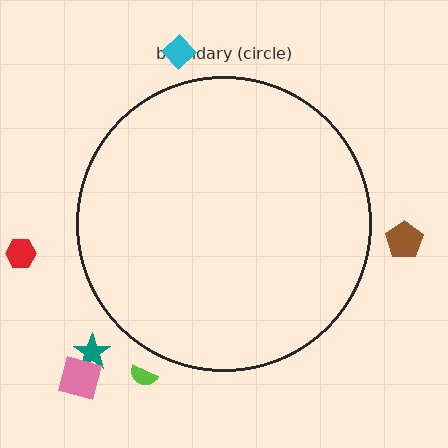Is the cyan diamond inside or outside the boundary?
Outside.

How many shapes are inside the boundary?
0 inside, 6 outside.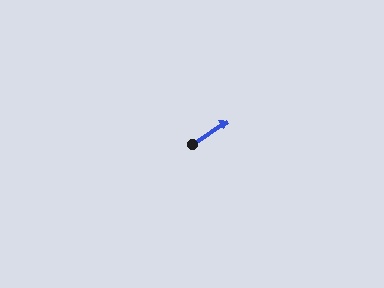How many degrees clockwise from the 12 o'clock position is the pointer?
Approximately 56 degrees.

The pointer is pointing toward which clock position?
Roughly 2 o'clock.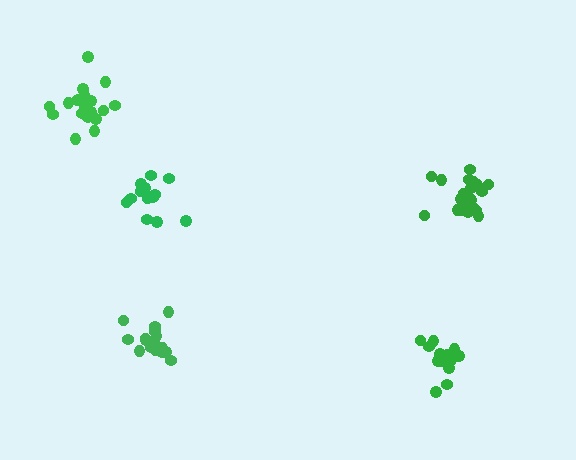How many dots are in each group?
Group 1: 16 dots, Group 2: 18 dots, Group 3: 15 dots, Group 4: 20 dots, Group 5: 21 dots (90 total).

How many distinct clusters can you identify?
There are 5 distinct clusters.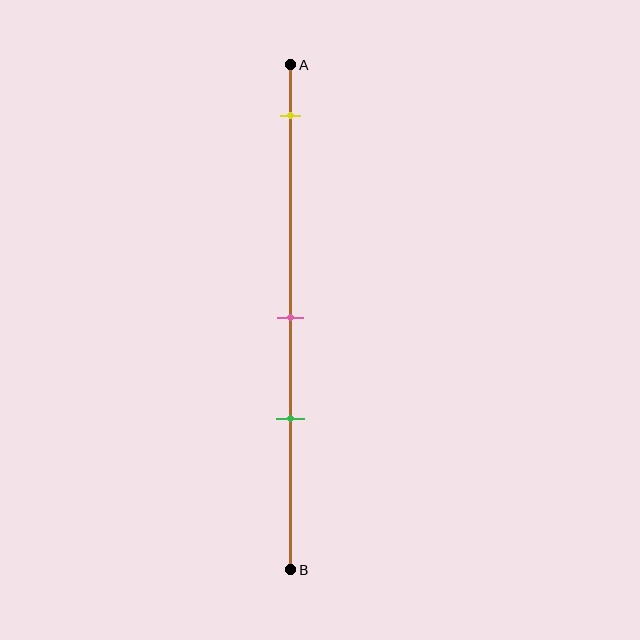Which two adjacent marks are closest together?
The pink and green marks are the closest adjacent pair.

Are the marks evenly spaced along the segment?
No, the marks are not evenly spaced.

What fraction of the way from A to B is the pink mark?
The pink mark is approximately 50% (0.5) of the way from A to B.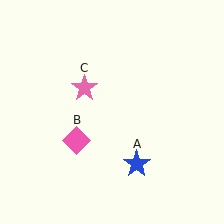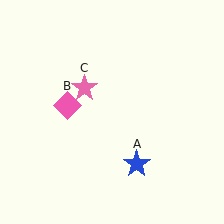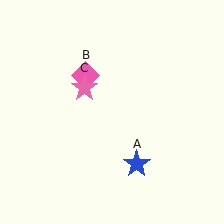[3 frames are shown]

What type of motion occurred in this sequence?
The pink diamond (object B) rotated clockwise around the center of the scene.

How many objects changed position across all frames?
1 object changed position: pink diamond (object B).